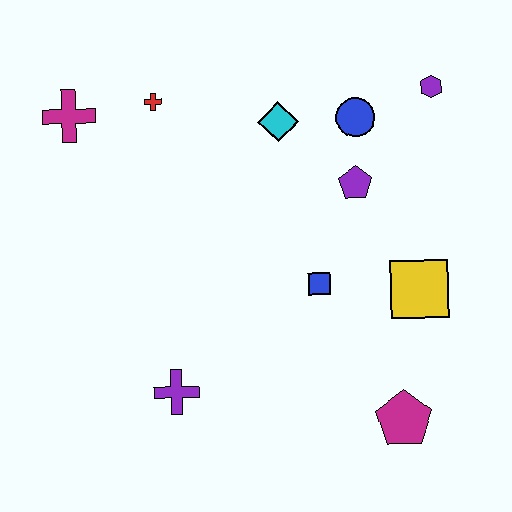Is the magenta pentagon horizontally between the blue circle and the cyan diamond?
No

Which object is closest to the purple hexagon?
The blue circle is closest to the purple hexagon.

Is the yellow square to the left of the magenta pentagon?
No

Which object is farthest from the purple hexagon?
The purple cross is farthest from the purple hexagon.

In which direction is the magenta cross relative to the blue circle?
The magenta cross is to the left of the blue circle.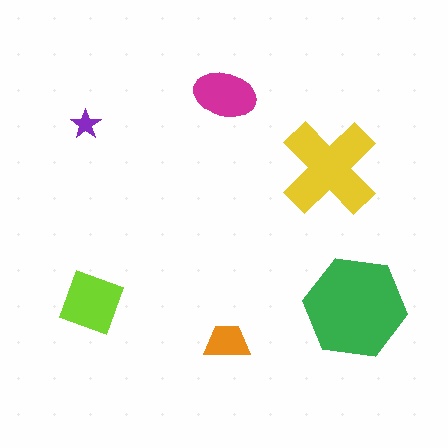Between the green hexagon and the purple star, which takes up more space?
The green hexagon.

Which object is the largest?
The green hexagon.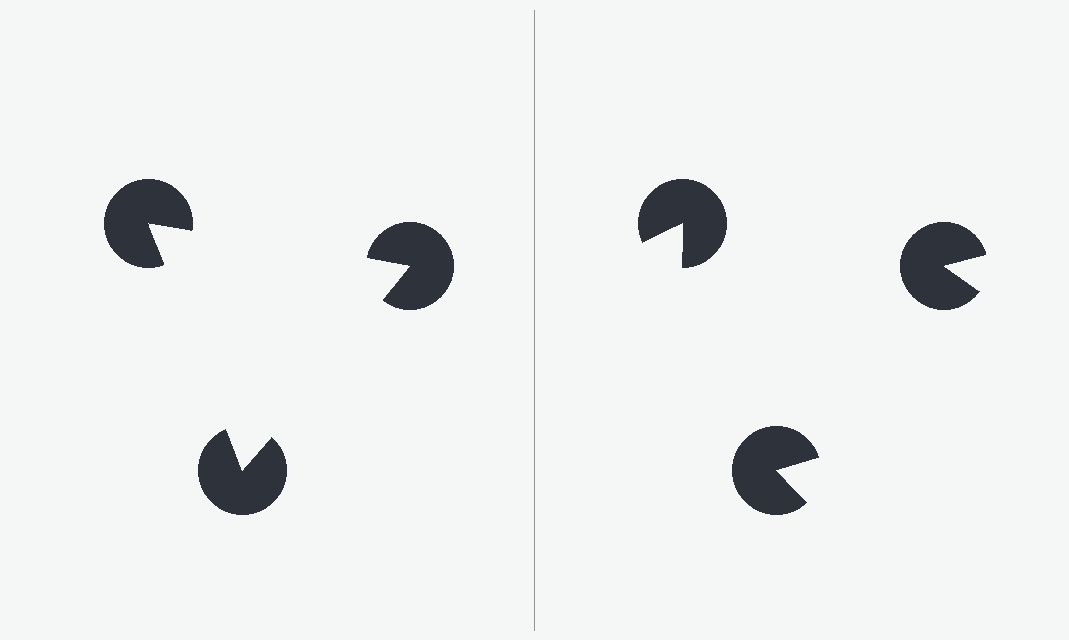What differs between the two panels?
The pac-man discs are positioned identically on both sides; only the wedge orientations differ. On the left they align to a triangle; on the right they are misaligned.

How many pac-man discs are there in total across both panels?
6 — 3 on each side.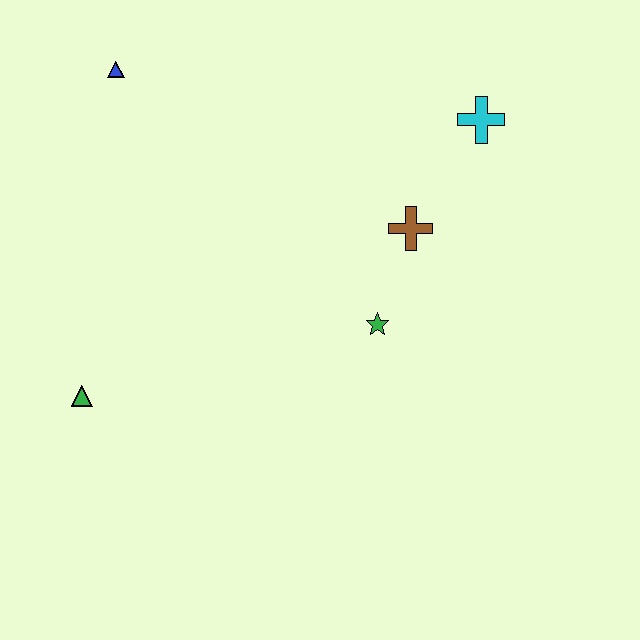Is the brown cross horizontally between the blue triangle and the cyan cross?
Yes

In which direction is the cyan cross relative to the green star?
The cyan cross is above the green star.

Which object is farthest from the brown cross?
The green triangle is farthest from the brown cross.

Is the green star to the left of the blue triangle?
No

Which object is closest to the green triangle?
The green star is closest to the green triangle.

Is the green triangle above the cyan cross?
No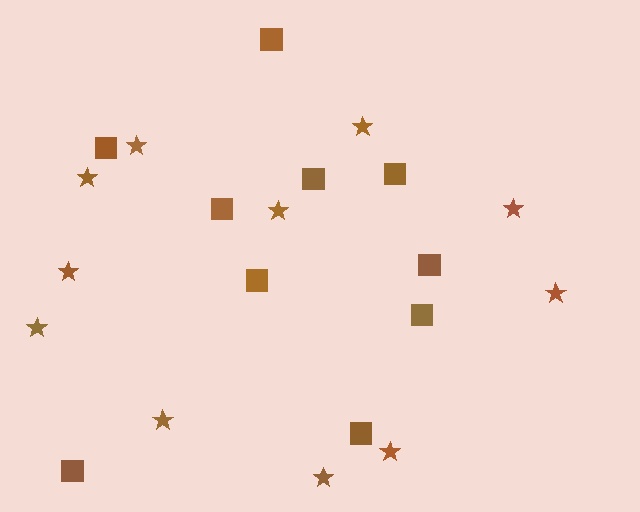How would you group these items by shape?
There are 2 groups: one group of stars (11) and one group of squares (10).